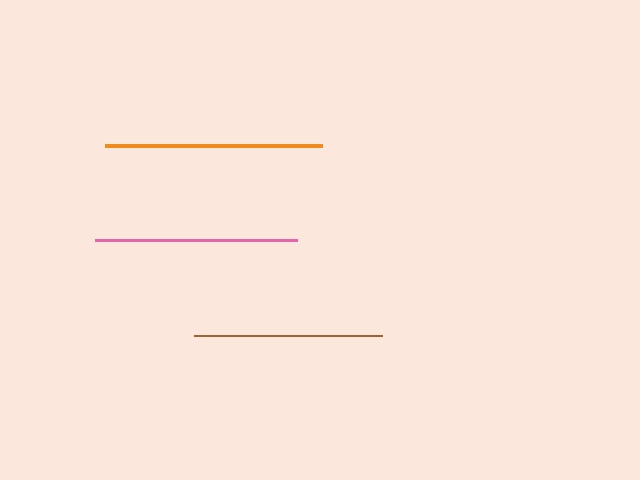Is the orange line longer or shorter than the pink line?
The orange line is longer than the pink line.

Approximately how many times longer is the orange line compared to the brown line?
The orange line is approximately 1.1 times the length of the brown line.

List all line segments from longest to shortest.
From longest to shortest: orange, pink, brown.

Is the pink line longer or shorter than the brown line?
The pink line is longer than the brown line.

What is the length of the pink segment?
The pink segment is approximately 202 pixels long.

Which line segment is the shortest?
The brown line is the shortest at approximately 189 pixels.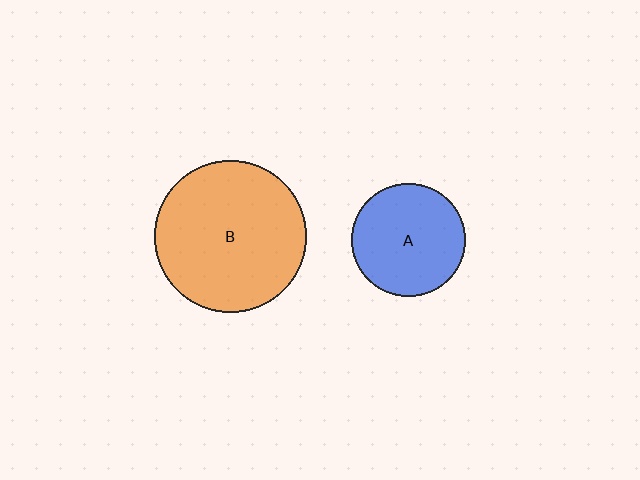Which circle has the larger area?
Circle B (orange).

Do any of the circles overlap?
No, none of the circles overlap.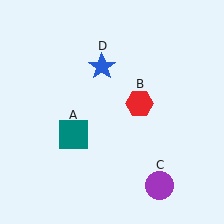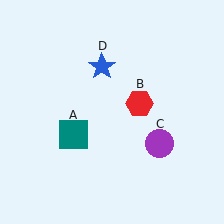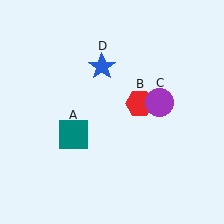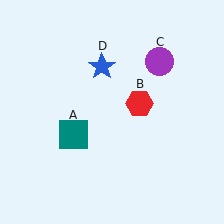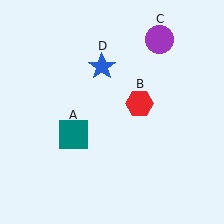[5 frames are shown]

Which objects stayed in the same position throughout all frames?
Teal square (object A) and red hexagon (object B) and blue star (object D) remained stationary.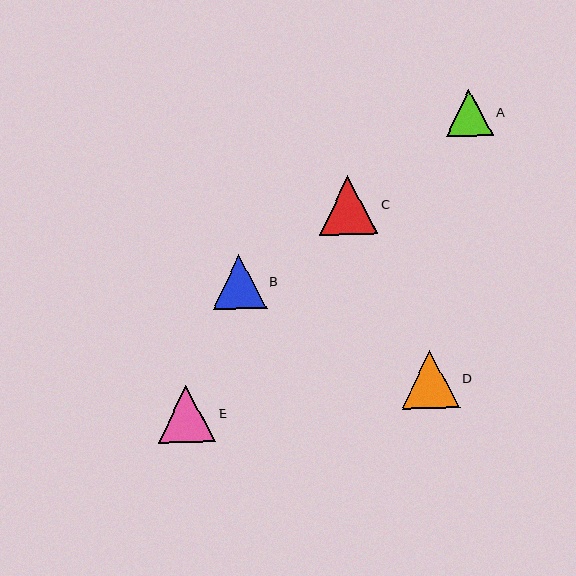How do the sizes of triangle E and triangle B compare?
Triangle E and triangle B are approximately the same size.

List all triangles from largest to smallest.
From largest to smallest: C, D, E, B, A.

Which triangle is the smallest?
Triangle A is the smallest with a size of approximately 47 pixels.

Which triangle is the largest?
Triangle C is the largest with a size of approximately 59 pixels.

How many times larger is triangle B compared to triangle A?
Triangle B is approximately 1.1 times the size of triangle A.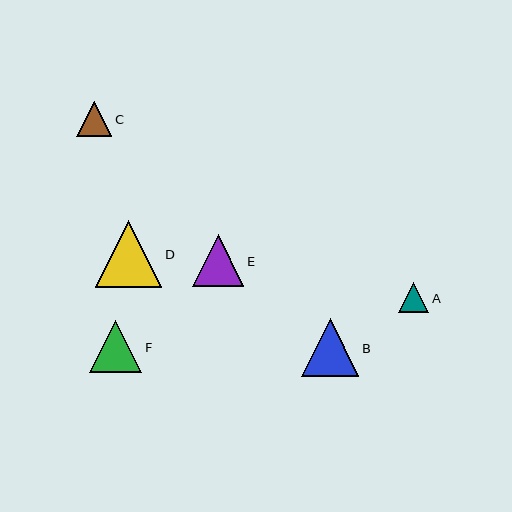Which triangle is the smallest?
Triangle A is the smallest with a size of approximately 30 pixels.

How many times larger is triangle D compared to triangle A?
Triangle D is approximately 2.2 times the size of triangle A.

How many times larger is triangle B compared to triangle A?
Triangle B is approximately 1.9 times the size of triangle A.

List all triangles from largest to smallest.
From largest to smallest: D, B, F, E, C, A.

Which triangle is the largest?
Triangle D is the largest with a size of approximately 67 pixels.